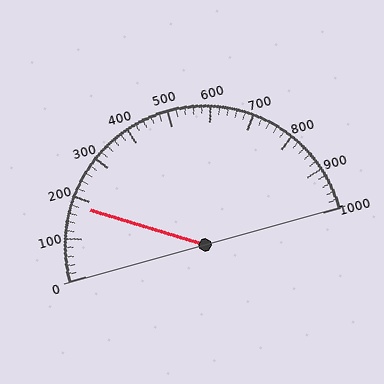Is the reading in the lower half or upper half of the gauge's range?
The reading is in the lower half of the range (0 to 1000).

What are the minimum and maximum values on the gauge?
The gauge ranges from 0 to 1000.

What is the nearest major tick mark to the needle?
The nearest major tick mark is 200.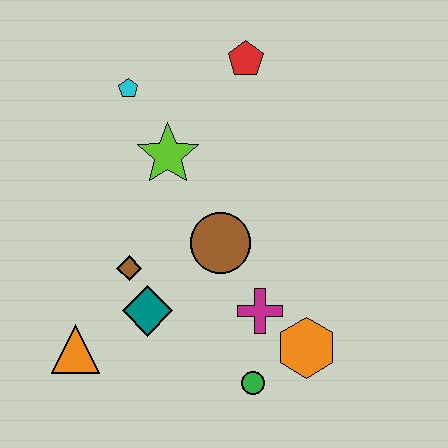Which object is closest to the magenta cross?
The orange hexagon is closest to the magenta cross.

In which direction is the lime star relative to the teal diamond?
The lime star is above the teal diamond.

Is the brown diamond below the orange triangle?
No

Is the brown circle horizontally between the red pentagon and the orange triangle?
Yes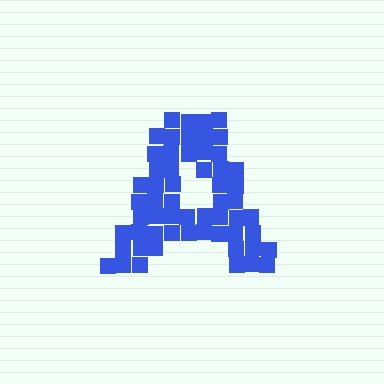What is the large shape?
The large shape is the letter A.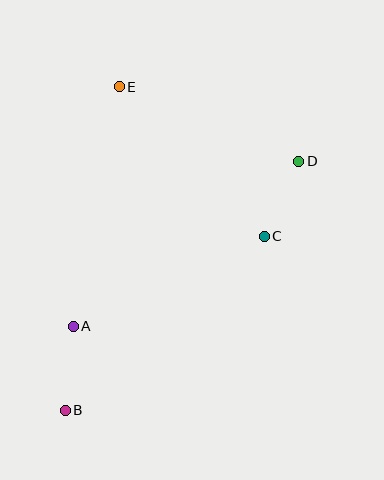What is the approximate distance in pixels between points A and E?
The distance between A and E is approximately 244 pixels.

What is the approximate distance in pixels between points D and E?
The distance between D and E is approximately 194 pixels.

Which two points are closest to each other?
Points C and D are closest to each other.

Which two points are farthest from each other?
Points B and D are farthest from each other.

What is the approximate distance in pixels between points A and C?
The distance between A and C is approximately 211 pixels.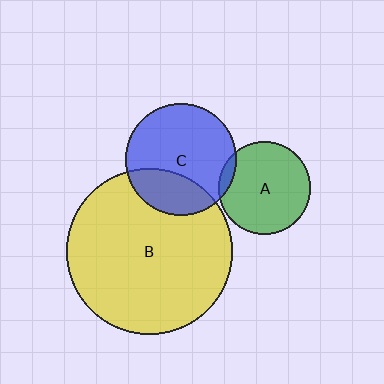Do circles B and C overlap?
Yes.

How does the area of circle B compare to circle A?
Approximately 3.2 times.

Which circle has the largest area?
Circle B (yellow).